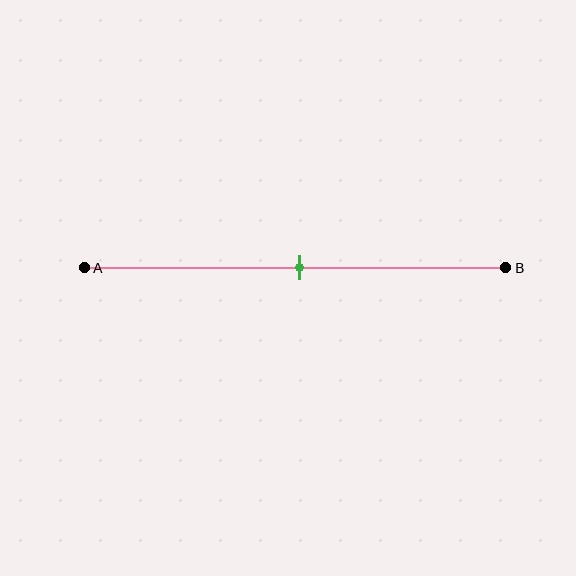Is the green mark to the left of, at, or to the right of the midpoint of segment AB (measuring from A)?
The green mark is approximately at the midpoint of segment AB.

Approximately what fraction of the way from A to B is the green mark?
The green mark is approximately 50% of the way from A to B.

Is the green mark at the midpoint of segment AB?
Yes, the mark is approximately at the midpoint.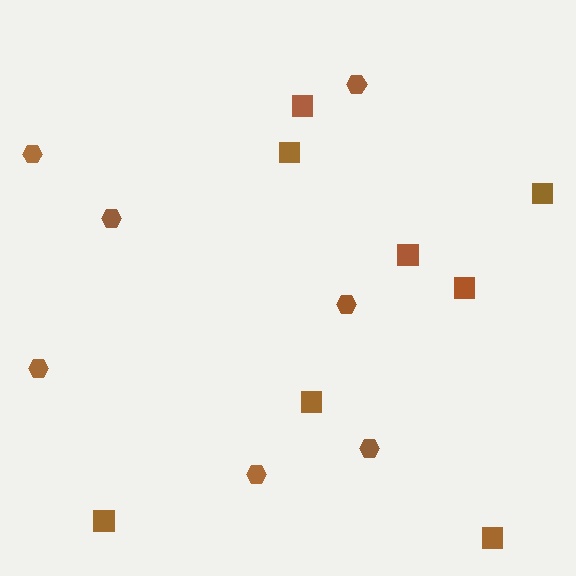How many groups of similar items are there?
There are 2 groups: one group of hexagons (7) and one group of squares (8).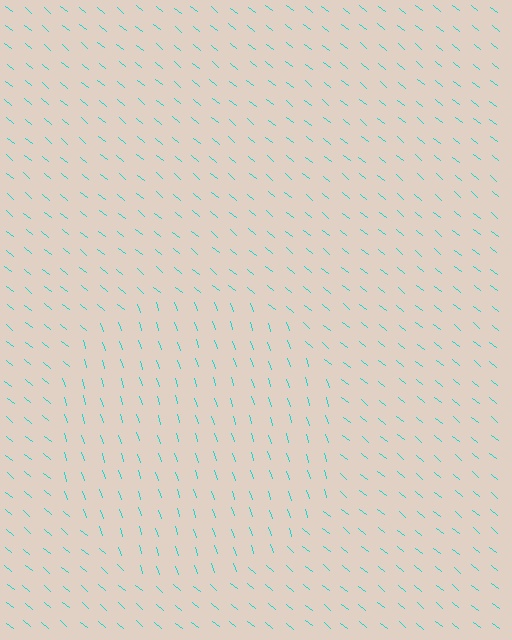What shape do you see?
I see a circle.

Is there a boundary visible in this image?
Yes, there is a texture boundary formed by a change in line orientation.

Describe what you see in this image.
The image is filled with small cyan line segments. A circle region in the image has lines oriented differently from the surrounding lines, creating a visible texture boundary.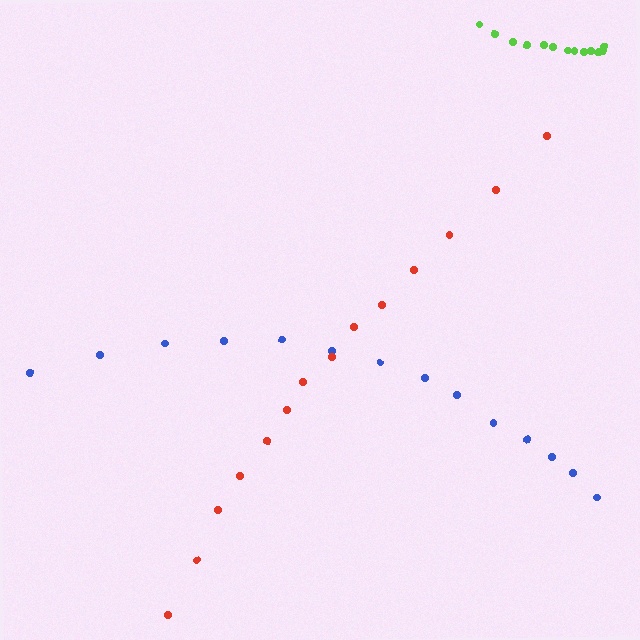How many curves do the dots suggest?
There are 3 distinct paths.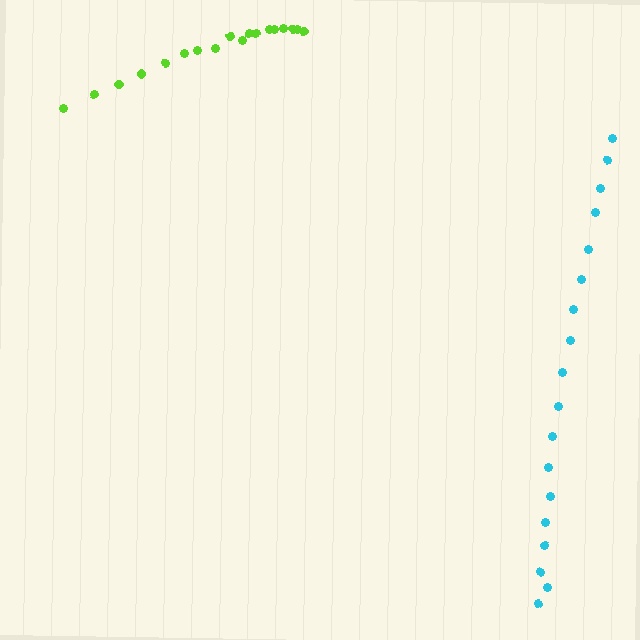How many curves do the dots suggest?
There are 2 distinct paths.